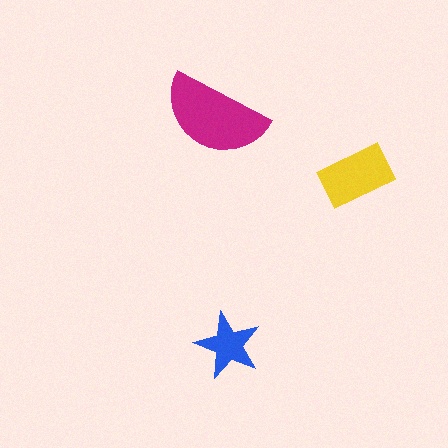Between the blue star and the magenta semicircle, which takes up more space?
The magenta semicircle.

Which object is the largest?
The magenta semicircle.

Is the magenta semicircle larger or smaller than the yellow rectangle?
Larger.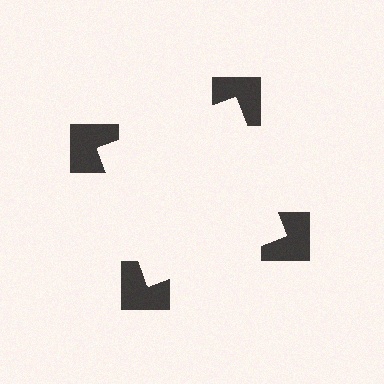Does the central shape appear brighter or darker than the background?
It typically appears slightly brighter than the background, even though no actual brightness change is drawn.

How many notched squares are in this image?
There are 4 — one at each vertex of the illusory square.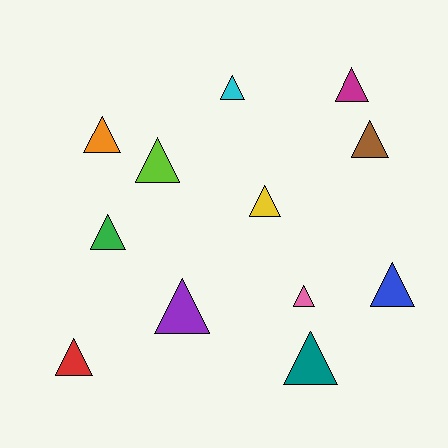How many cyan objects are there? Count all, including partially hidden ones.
There is 1 cyan object.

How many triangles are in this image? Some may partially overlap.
There are 12 triangles.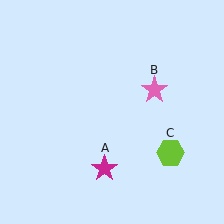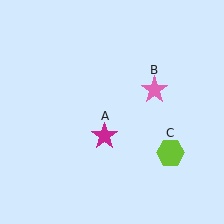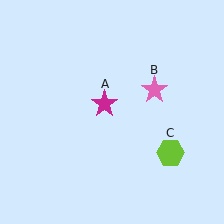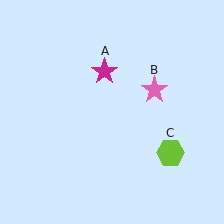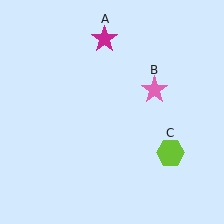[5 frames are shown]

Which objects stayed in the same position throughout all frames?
Pink star (object B) and lime hexagon (object C) remained stationary.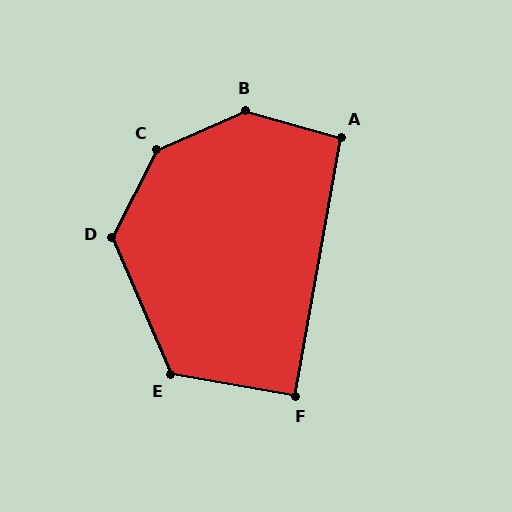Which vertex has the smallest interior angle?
F, at approximately 90 degrees.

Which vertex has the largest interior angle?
C, at approximately 141 degrees.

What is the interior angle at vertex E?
Approximately 124 degrees (obtuse).